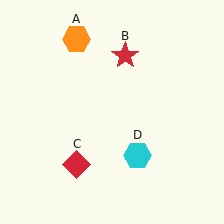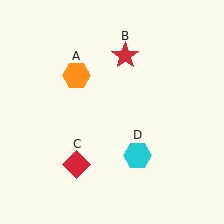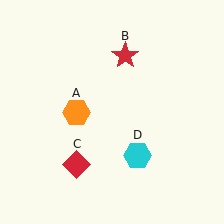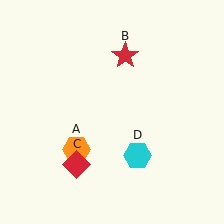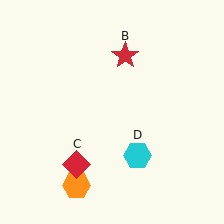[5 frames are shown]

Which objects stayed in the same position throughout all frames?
Red star (object B) and red diamond (object C) and cyan hexagon (object D) remained stationary.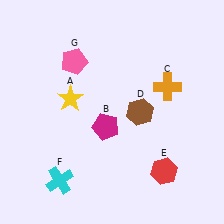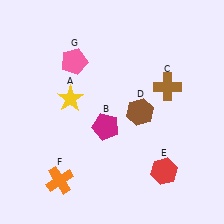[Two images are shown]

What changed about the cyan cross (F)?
In Image 1, F is cyan. In Image 2, it changed to orange.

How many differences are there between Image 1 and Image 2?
There are 2 differences between the two images.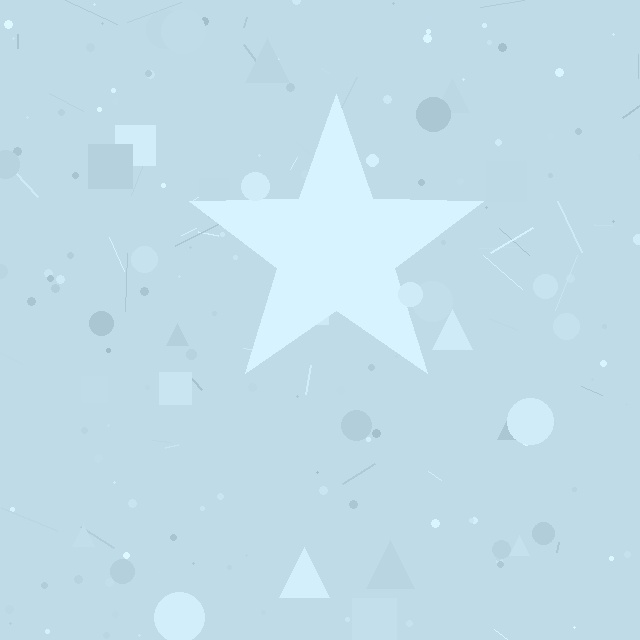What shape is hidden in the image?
A star is hidden in the image.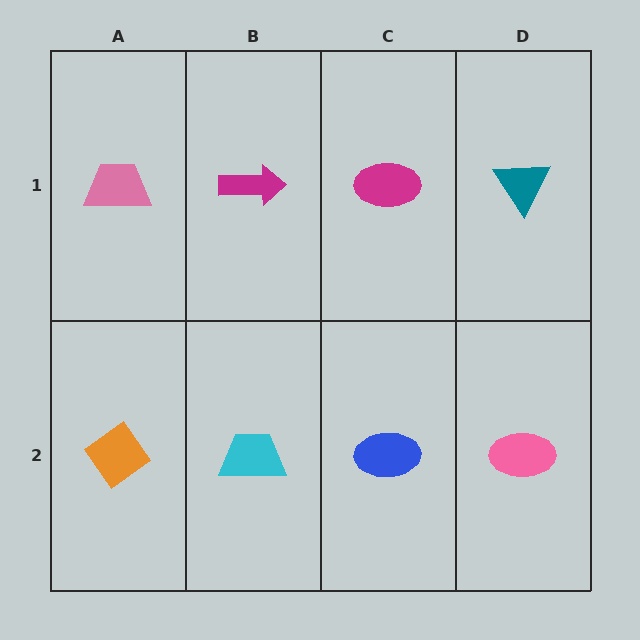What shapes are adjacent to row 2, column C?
A magenta ellipse (row 1, column C), a cyan trapezoid (row 2, column B), a pink ellipse (row 2, column D).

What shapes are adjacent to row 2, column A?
A pink trapezoid (row 1, column A), a cyan trapezoid (row 2, column B).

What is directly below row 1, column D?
A pink ellipse.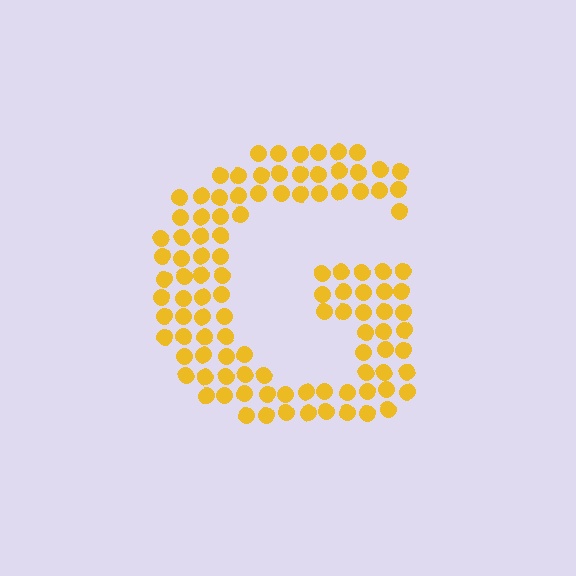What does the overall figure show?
The overall figure shows the letter G.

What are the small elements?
The small elements are circles.